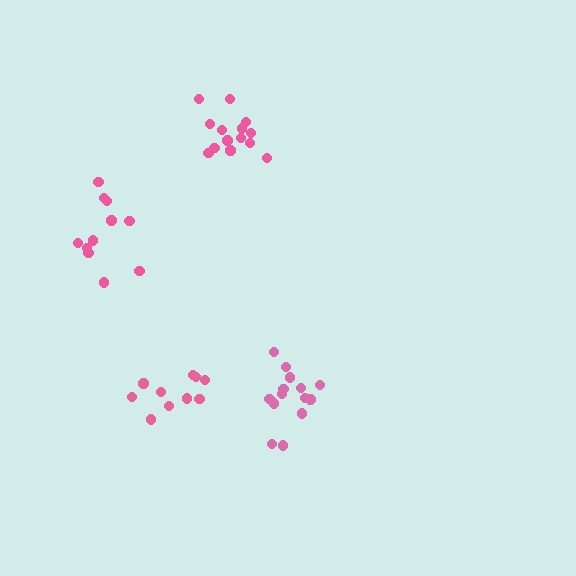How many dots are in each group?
Group 1: 11 dots, Group 2: 14 dots, Group 3: 10 dots, Group 4: 14 dots (49 total).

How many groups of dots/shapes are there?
There are 4 groups.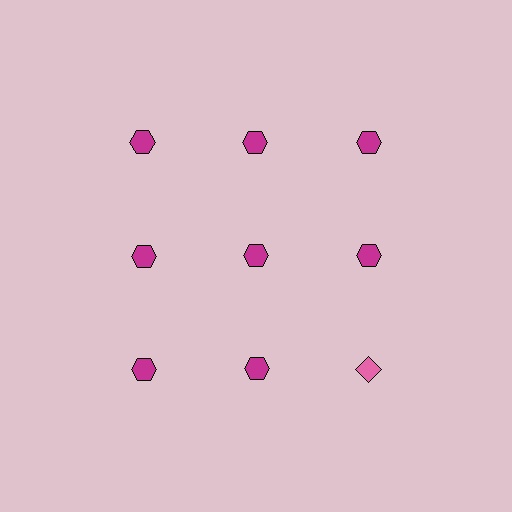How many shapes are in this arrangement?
There are 9 shapes arranged in a grid pattern.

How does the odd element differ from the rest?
It differs in both color (pink instead of magenta) and shape (diamond instead of hexagon).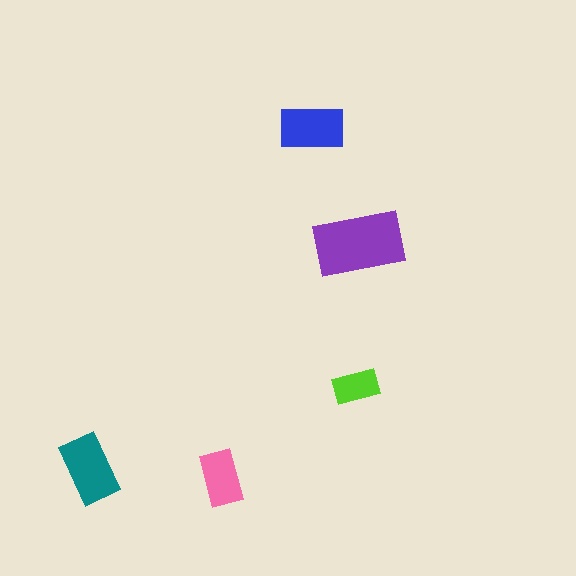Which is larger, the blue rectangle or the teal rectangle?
The teal one.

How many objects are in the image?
There are 5 objects in the image.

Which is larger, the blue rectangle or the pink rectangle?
The blue one.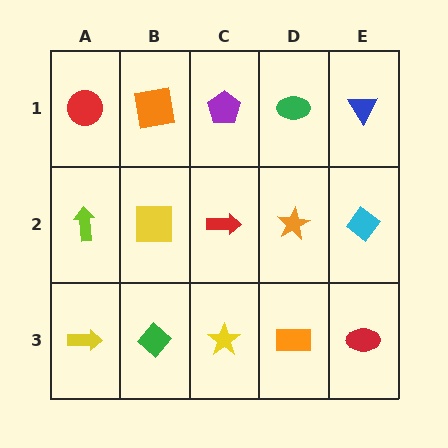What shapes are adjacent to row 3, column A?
A lime arrow (row 2, column A), a green diamond (row 3, column B).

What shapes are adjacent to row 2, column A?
A red circle (row 1, column A), a yellow arrow (row 3, column A), a yellow square (row 2, column B).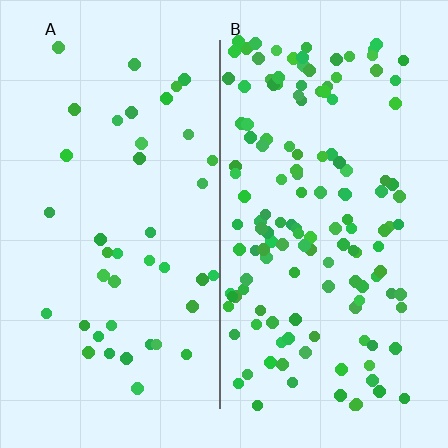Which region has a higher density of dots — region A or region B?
B (the right).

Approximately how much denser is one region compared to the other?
Approximately 3.4× — region B over region A.